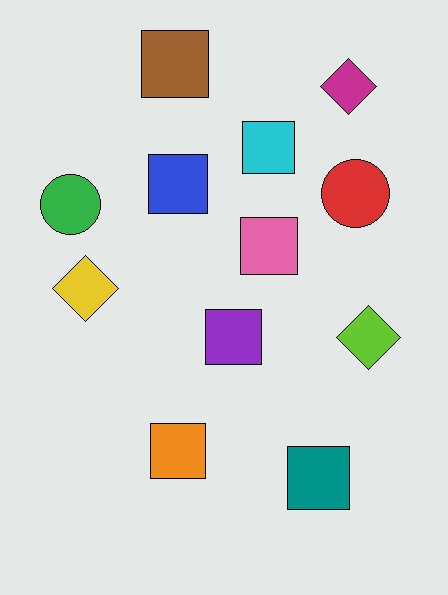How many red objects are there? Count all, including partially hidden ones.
There is 1 red object.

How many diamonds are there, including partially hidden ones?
There are 3 diamonds.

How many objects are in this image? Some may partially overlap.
There are 12 objects.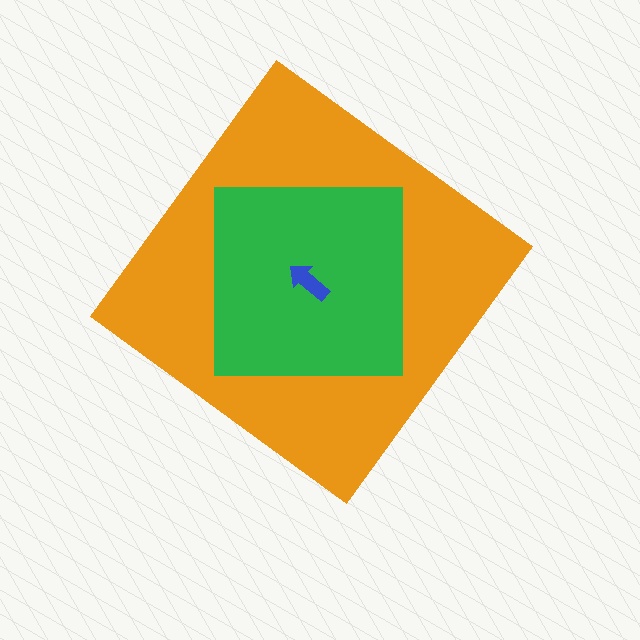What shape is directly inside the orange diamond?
The green square.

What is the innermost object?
The blue arrow.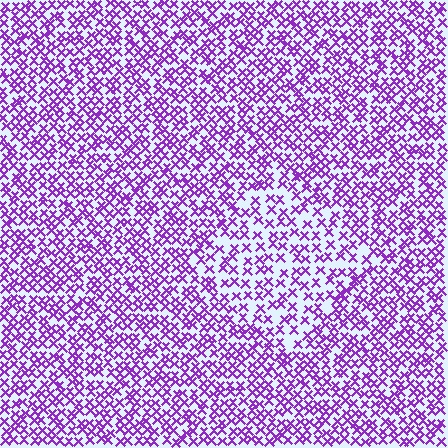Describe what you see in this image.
The image contains small purple elements arranged at two different densities. A diamond-shaped region is visible where the elements are less densely packed than the surrounding area.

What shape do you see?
I see a diamond.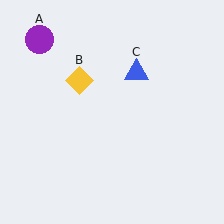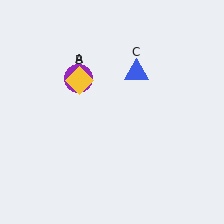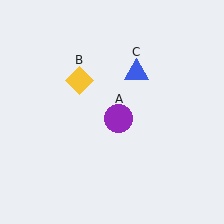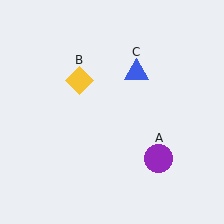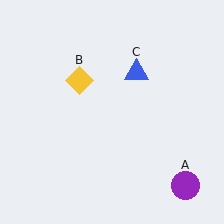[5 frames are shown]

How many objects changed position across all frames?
1 object changed position: purple circle (object A).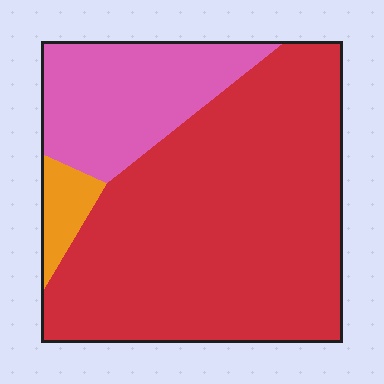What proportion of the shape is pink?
Pink covers about 25% of the shape.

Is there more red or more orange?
Red.